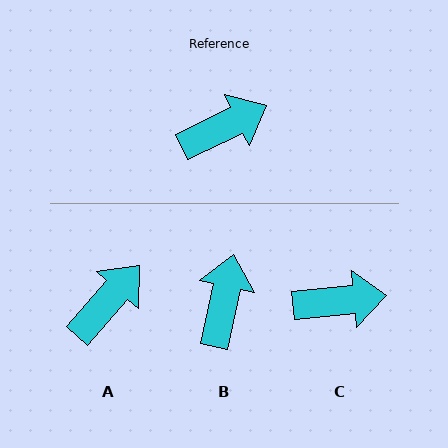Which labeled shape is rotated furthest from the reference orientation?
B, about 52 degrees away.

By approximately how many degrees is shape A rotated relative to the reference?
Approximately 23 degrees counter-clockwise.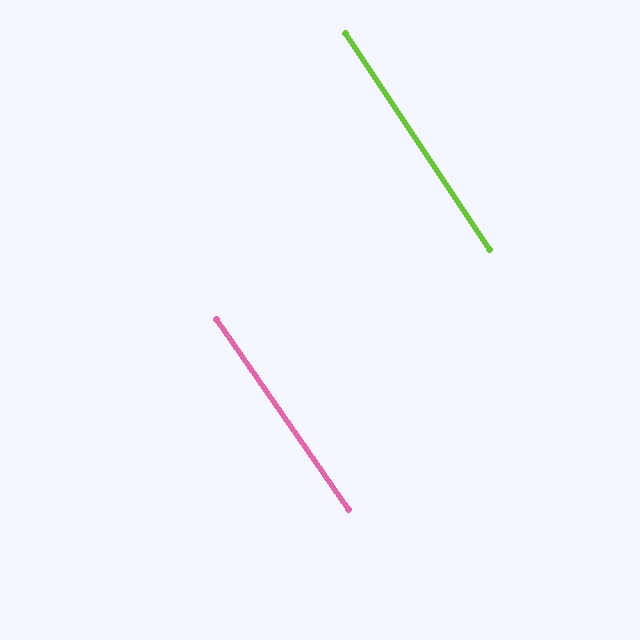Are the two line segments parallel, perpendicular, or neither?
Parallel — their directions differ by only 1.1°.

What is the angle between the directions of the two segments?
Approximately 1 degree.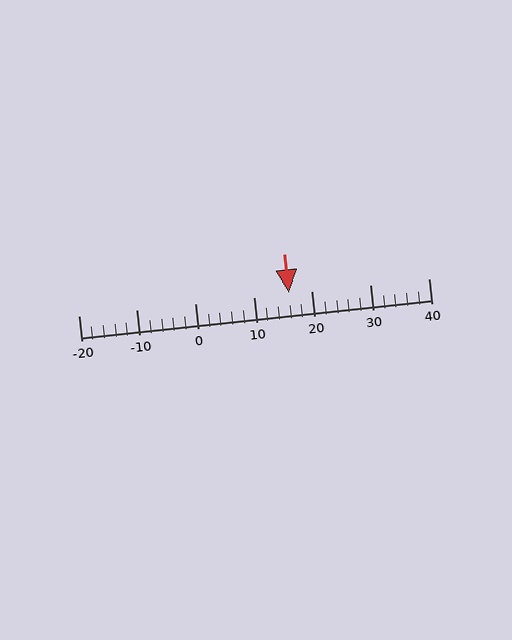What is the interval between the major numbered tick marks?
The major tick marks are spaced 10 units apart.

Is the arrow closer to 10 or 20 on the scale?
The arrow is closer to 20.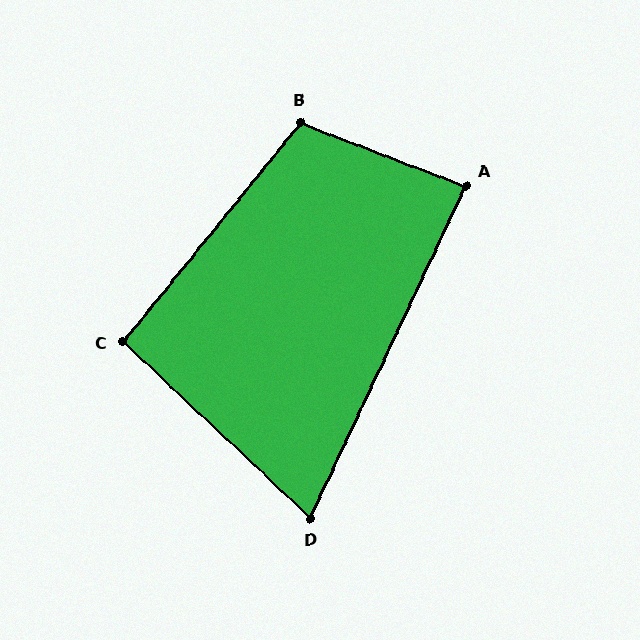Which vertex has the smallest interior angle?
D, at approximately 72 degrees.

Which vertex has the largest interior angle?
B, at approximately 108 degrees.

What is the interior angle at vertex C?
Approximately 94 degrees (approximately right).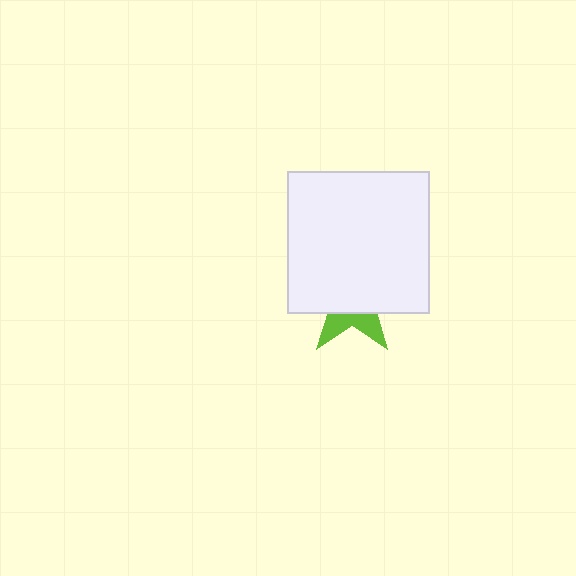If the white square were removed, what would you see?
You would see the complete lime star.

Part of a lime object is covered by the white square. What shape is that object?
It is a star.